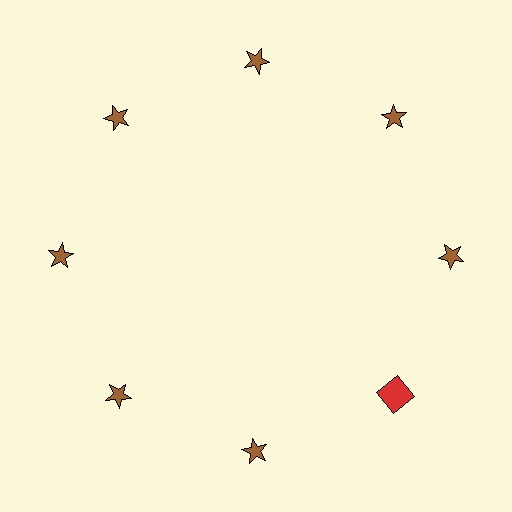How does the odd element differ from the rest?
It differs in both color (red instead of brown) and shape (square instead of star).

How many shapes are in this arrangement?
There are 8 shapes arranged in a ring pattern.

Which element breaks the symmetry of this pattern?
The red square at roughly the 4 o'clock position breaks the symmetry. All other shapes are brown stars.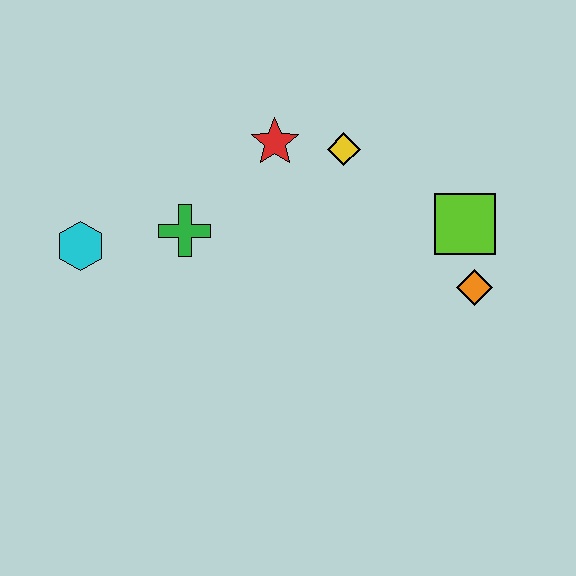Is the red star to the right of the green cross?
Yes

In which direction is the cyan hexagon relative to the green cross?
The cyan hexagon is to the left of the green cross.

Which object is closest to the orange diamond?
The lime square is closest to the orange diamond.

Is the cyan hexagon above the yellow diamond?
No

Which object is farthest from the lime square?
The cyan hexagon is farthest from the lime square.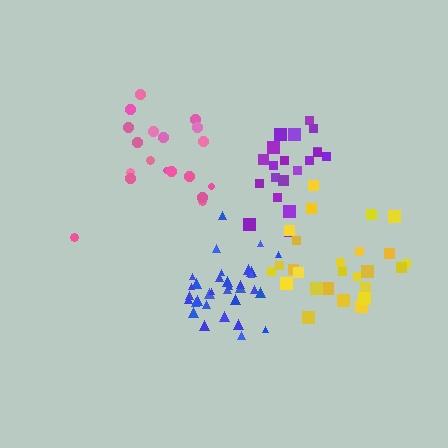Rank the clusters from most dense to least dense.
blue, purple, yellow, pink.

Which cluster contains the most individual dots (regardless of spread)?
Blue (33).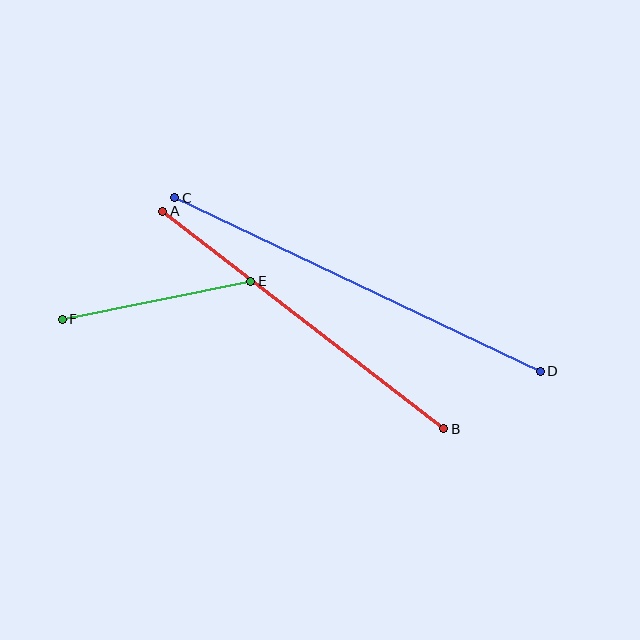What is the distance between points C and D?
The distance is approximately 405 pixels.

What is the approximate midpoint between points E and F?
The midpoint is at approximately (157, 300) pixels.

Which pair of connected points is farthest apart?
Points C and D are farthest apart.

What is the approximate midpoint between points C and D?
The midpoint is at approximately (358, 284) pixels.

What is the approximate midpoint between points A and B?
The midpoint is at approximately (303, 320) pixels.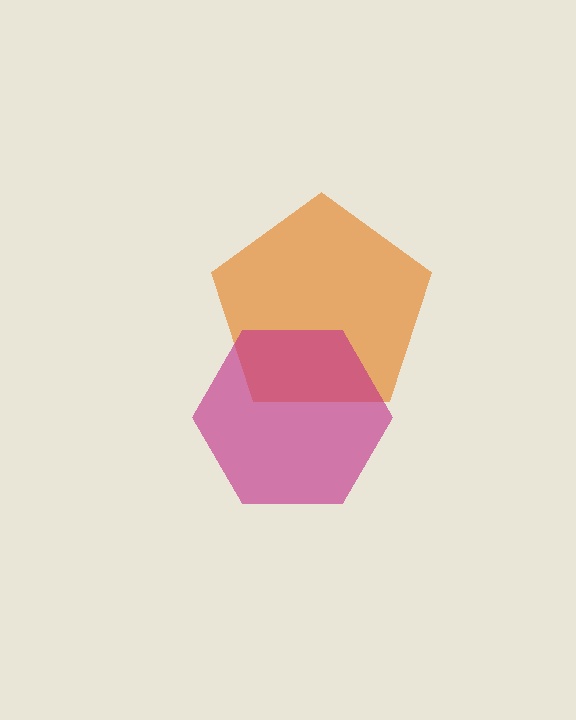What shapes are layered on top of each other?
The layered shapes are: an orange pentagon, a magenta hexagon.